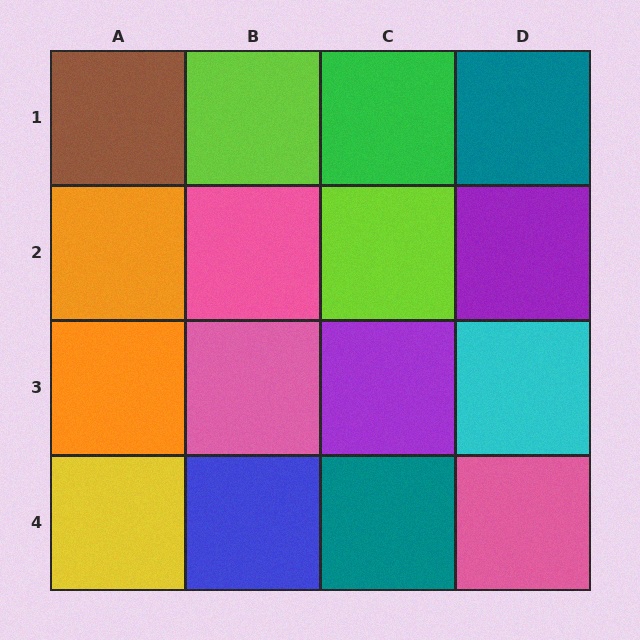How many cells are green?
1 cell is green.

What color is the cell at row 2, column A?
Orange.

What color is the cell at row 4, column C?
Teal.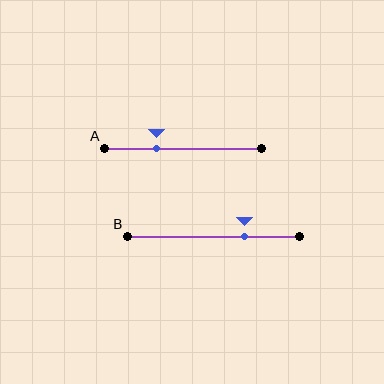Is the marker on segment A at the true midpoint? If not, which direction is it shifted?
No, the marker on segment A is shifted to the left by about 17% of the segment length.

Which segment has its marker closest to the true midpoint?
Segment A has its marker closest to the true midpoint.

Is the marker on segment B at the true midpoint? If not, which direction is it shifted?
No, the marker on segment B is shifted to the right by about 18% of the segment length.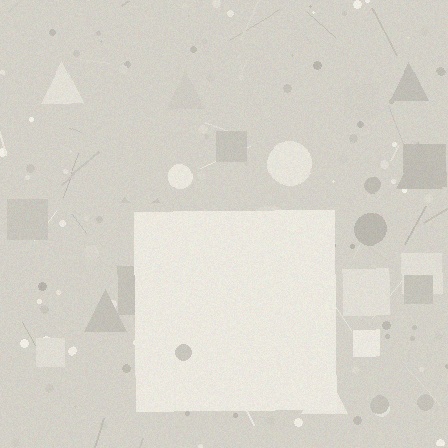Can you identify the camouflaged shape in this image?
The camouflaged shape is a square.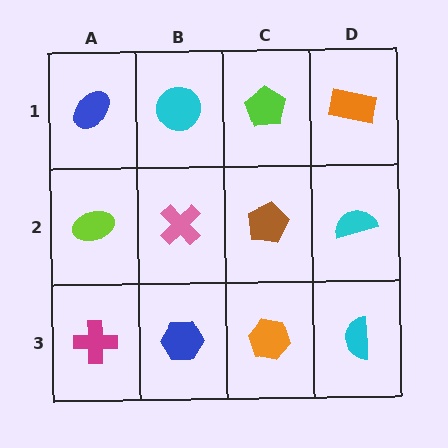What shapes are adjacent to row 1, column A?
A lime ellipse (row 2, column A), a cyan circle (row 1, column B).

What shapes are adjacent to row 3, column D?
A cyan semicircle (row 2, column D), an orange hexagon (row 3, column C).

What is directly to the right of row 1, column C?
An orange rectangle.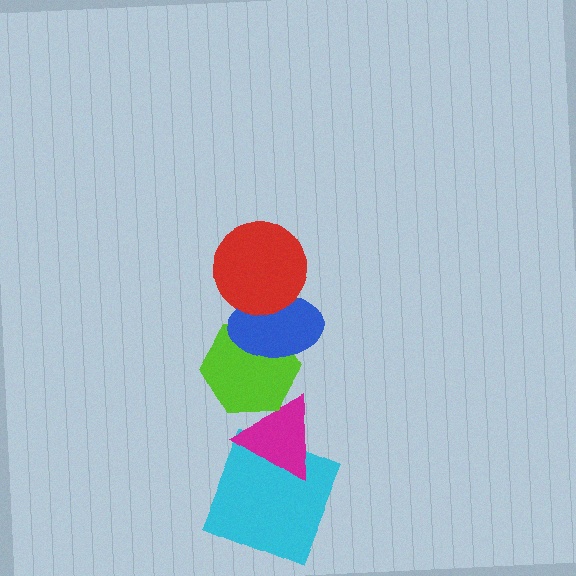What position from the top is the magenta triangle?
The magenta triangle is 4th from the top.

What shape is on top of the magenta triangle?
The lime hexagon is on top of the magenta triangle.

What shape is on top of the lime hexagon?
The blue ellipse is on top of the lime hexagon.